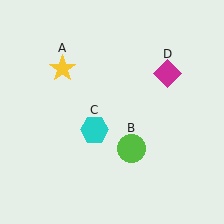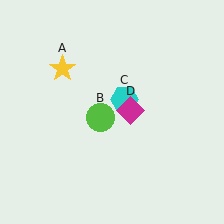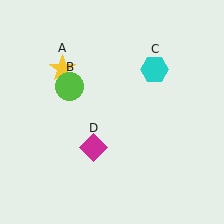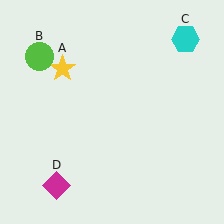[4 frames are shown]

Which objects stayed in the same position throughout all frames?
Yellow star (object A) remained stationary.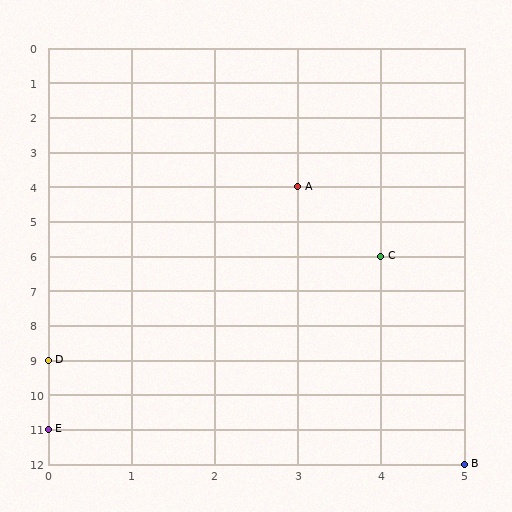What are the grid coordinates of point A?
Point A is at grid coordinates (3, 4).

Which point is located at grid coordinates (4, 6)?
Point C is at (4, 6).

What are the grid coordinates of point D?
Point D is at grid coordinates (0, 9).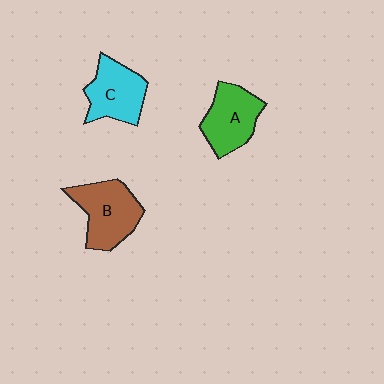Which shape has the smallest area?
Shape C (cyan).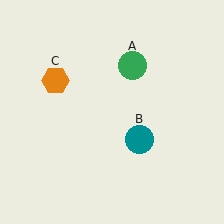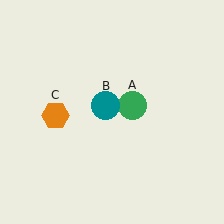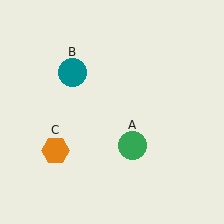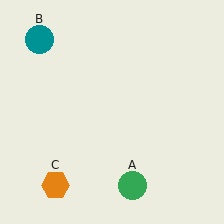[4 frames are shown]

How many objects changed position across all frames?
3 objects changed position: green circle (object A), teal circle (object B), orange hexagon (object C).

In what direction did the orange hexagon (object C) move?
The orange hexagon (object C) moved down.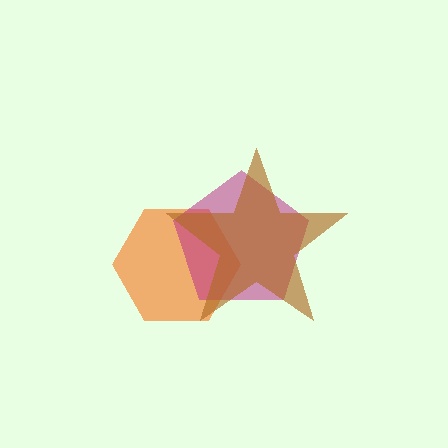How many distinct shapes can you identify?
There are 3 distinct shapes: an orange hexagon, a magenta pentagon, a brown star.